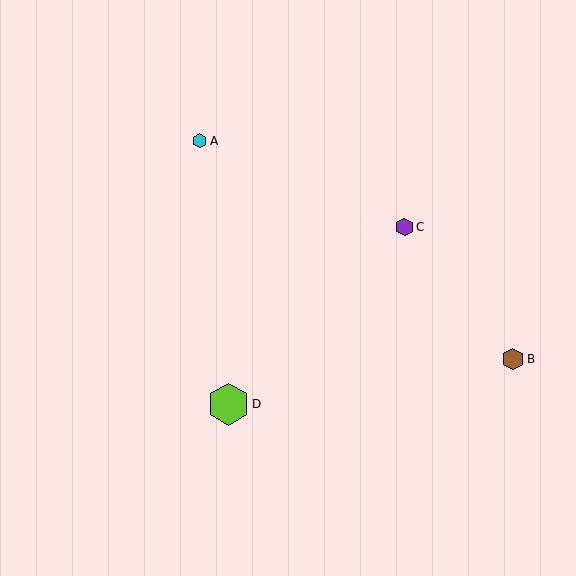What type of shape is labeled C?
Shape C is a purple hexagon.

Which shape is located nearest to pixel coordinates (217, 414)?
The lime hexagon (labeled D) at (228, 404) is nearest to that location.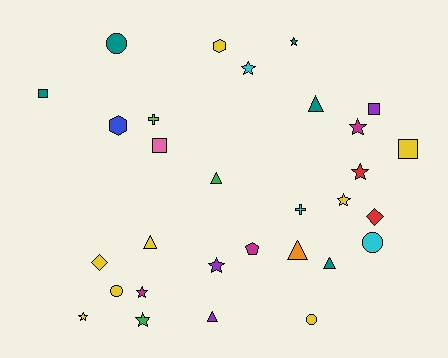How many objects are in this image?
There are 30 objects.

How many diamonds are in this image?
There are 2 diamonds.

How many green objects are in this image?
There are 2 green objects.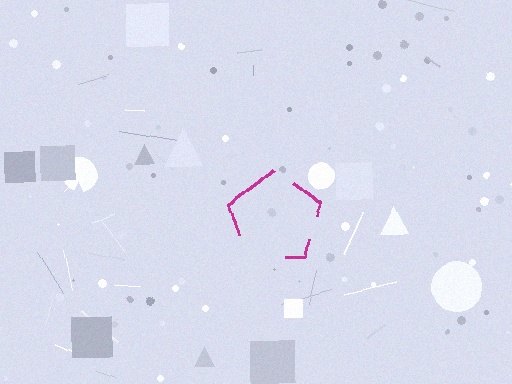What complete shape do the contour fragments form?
The contour fragments form a pentagon.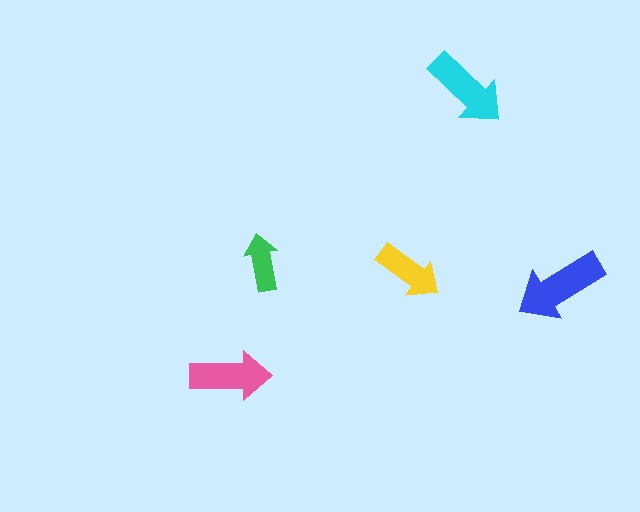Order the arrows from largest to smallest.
the blue one, the cyan one, the pink one, the yellow one, the green one.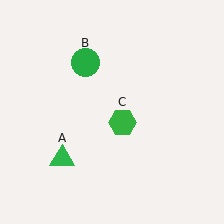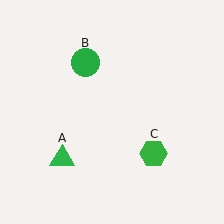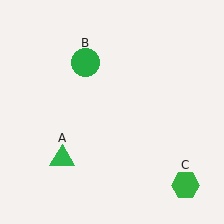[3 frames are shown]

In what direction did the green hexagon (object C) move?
The green hexagon (object C) moved down and to the right.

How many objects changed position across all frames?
1 object changed position: green hexagon (object C).